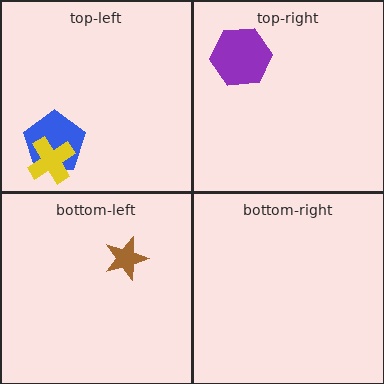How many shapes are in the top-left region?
2.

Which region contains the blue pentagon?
The top-left region.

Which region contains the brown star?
The bottom-left region.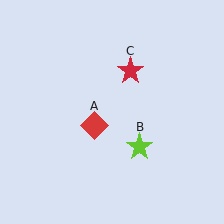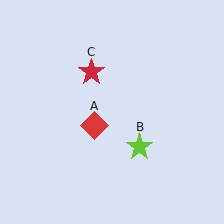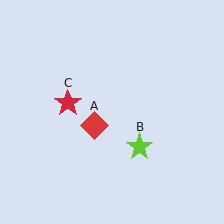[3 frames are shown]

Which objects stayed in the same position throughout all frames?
Red diamond (object A) and lime star (object B) remained stationary.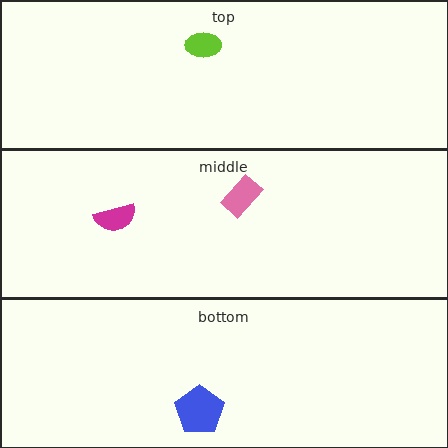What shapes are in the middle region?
The magenta semicircle, the pink rectangle.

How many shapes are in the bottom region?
1.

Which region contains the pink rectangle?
The middle region.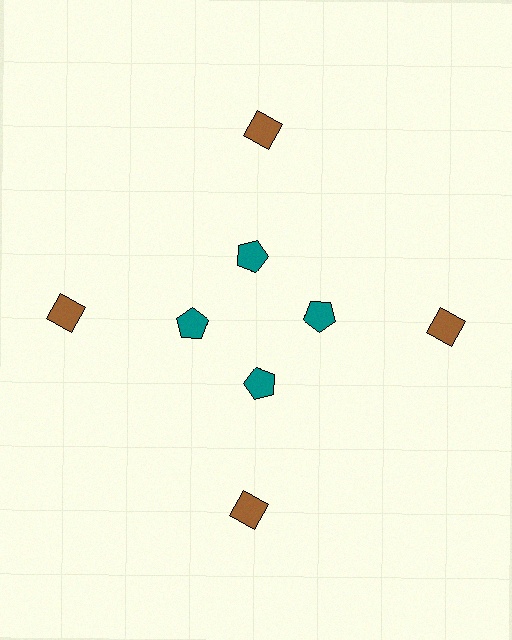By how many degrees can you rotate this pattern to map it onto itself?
The pattern maps onto itself every 90 degrees of rotation.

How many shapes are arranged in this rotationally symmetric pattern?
There are 8 shapes, arranged in 4 groups of 2.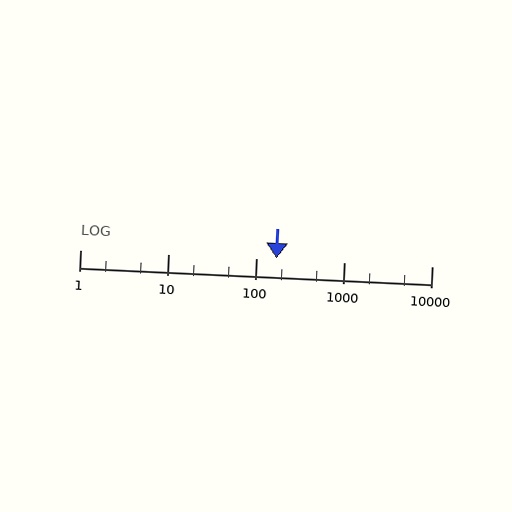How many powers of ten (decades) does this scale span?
The scale spans 4 decades, from 1 to 10000.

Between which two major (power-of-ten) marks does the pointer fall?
The pointer is between 100 and 1000.